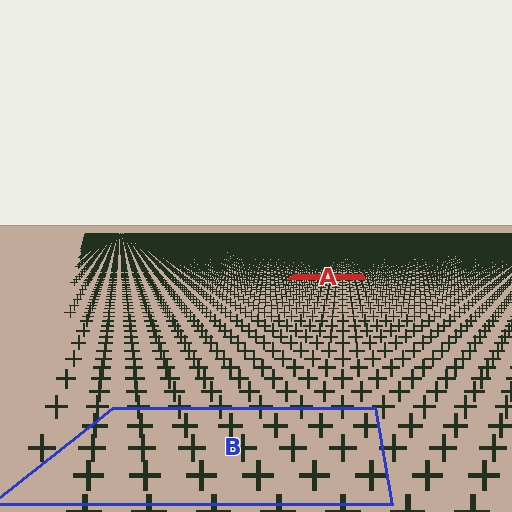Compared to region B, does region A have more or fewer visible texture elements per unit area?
Region A has more texture elements per unit area — they are packed more densely because it is farther away.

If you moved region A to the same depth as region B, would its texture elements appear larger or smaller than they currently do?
They would appear larger. At a closer depth, the same texture elements are projected at a bigger on-screen size.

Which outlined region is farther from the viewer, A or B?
Region A is farther from the viewer — the texture elements inside it appear smaller and more densely packed.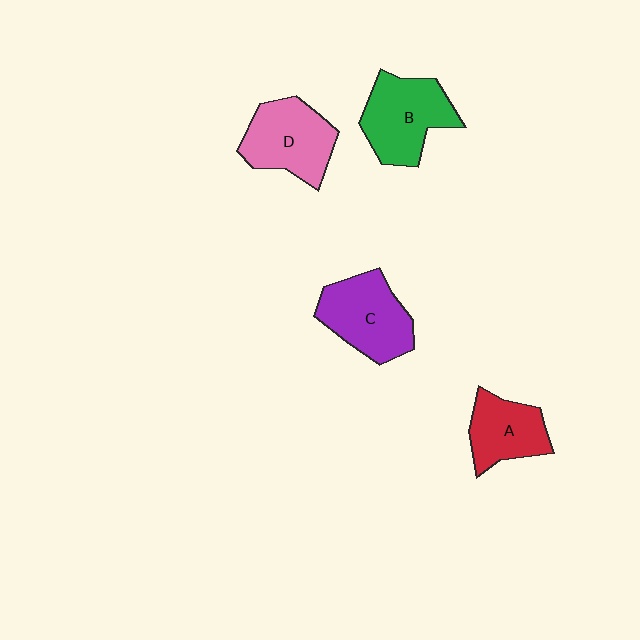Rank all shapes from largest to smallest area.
From largest to smallest: B (green), C (purple), D (pink), A (red).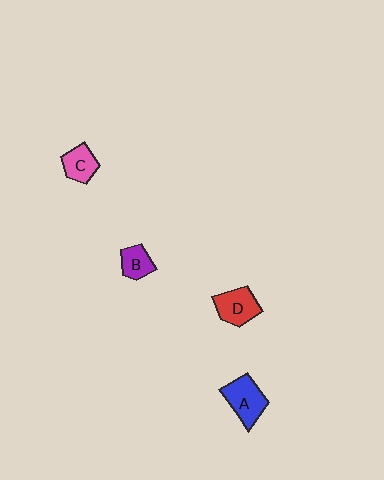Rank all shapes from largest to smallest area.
From largest to smallest: A (blue), D (red), C (pink), B (purple).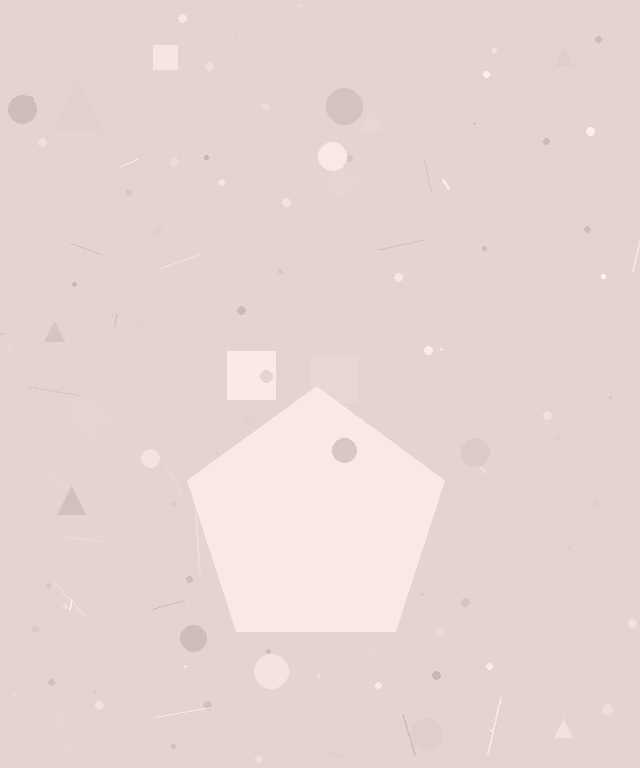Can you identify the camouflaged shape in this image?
The camouflaged shape is a pentagon.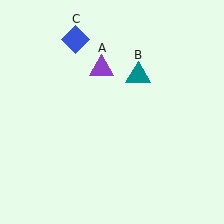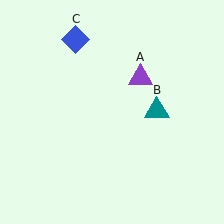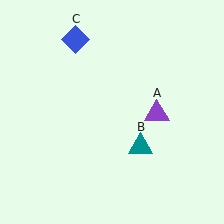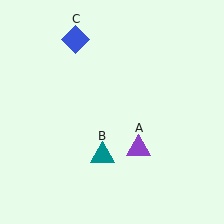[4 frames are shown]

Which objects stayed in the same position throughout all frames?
Blue diamond (object C) remained stationary.